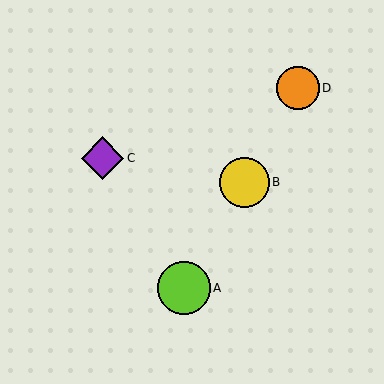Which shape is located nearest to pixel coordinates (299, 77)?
The orange circle (labeled D) at (298, 88) is nearest to that location.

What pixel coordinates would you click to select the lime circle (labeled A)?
Click at (184, 288) to select the lime circle A.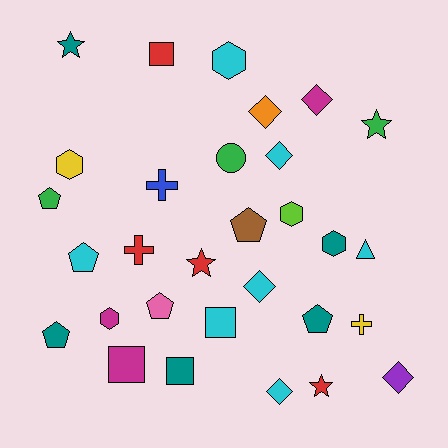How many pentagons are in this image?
There are 6 pentagons.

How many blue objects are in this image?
There is 1 blue object.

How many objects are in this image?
There are 30 objects.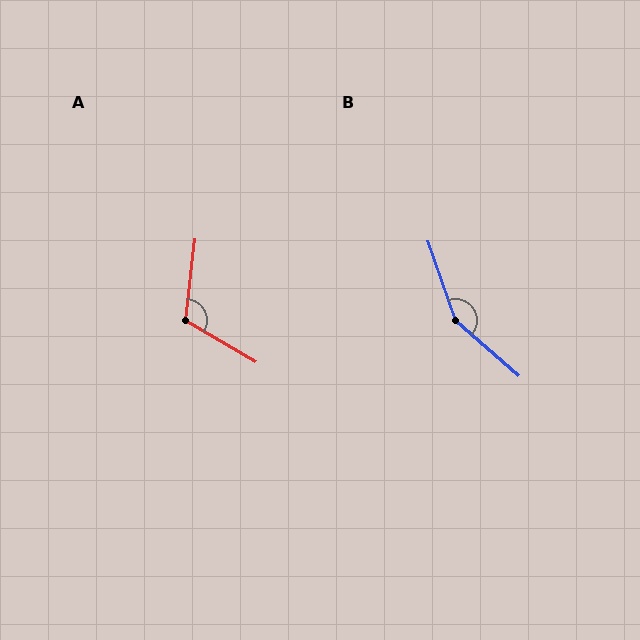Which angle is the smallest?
A, at approximately 114 degrees.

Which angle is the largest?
B, at approximately 150 degrees.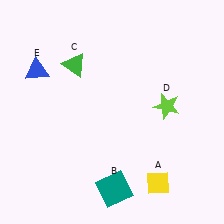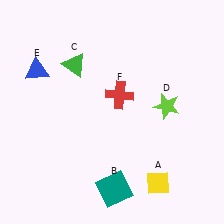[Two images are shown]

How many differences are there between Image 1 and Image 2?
There is 1 difference between the two images.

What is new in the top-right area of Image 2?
A red cross (F) was added in the top-right area of Image 2.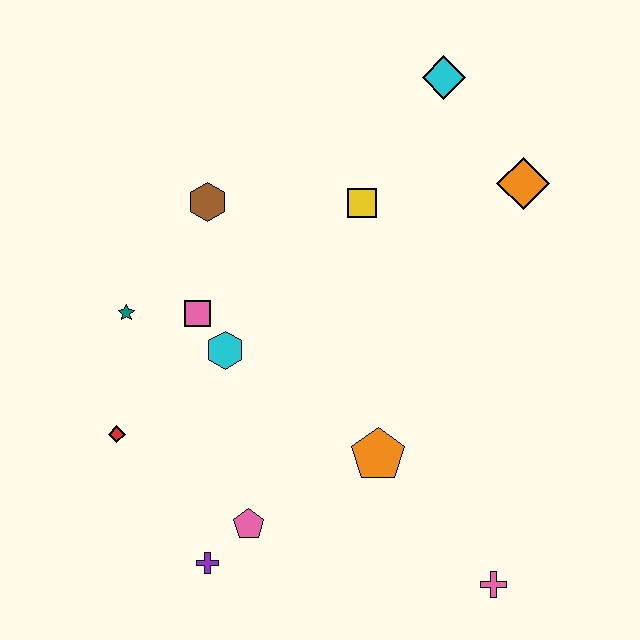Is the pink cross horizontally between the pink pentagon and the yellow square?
No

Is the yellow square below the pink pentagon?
No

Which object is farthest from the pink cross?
The cyan diamond is farthest from the pink cross.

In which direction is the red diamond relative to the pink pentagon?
The red diamond is to the left of the pink pentagon.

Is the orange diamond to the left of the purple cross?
No